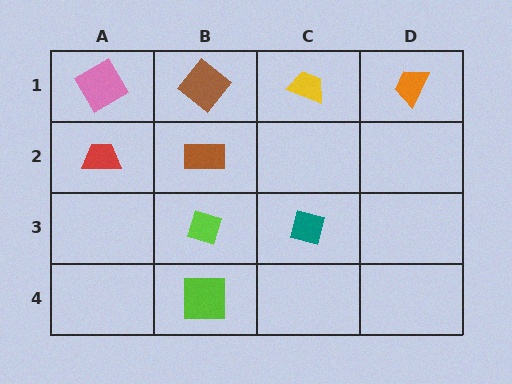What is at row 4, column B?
A lime square.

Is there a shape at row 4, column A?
No, that cell is empty.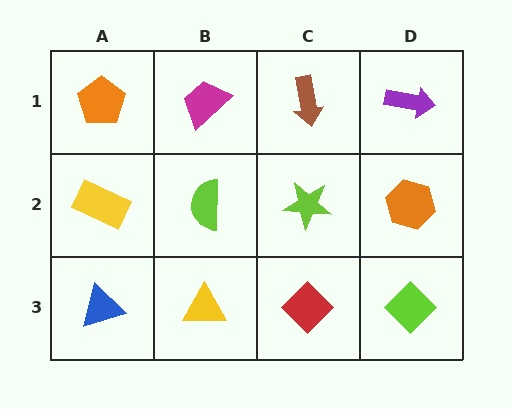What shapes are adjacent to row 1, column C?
A lime star (row 2, column C), a magenta trapezoid (row 1, column B), a purple arrow (row 1, column D).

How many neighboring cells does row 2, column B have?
4.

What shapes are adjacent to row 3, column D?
An orange hexagon (row 2, column D), a red diamond (row 3, column C).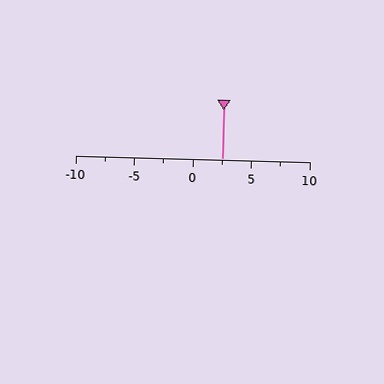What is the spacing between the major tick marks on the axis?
The major ticks are spaced 5 apart.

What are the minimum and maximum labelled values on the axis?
The axis runs from -10 to 10.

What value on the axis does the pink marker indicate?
The marker indicates approximately 2.5.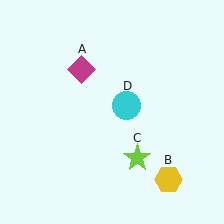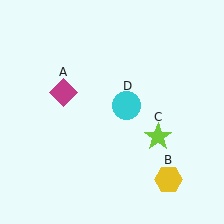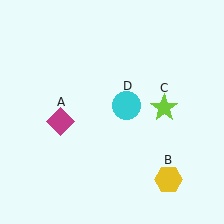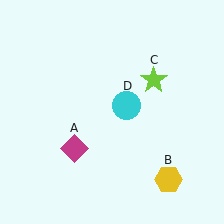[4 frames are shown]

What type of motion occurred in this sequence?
The magenta diamond (object A), lime star (object C) rotated counterclockwise around the center of the scene.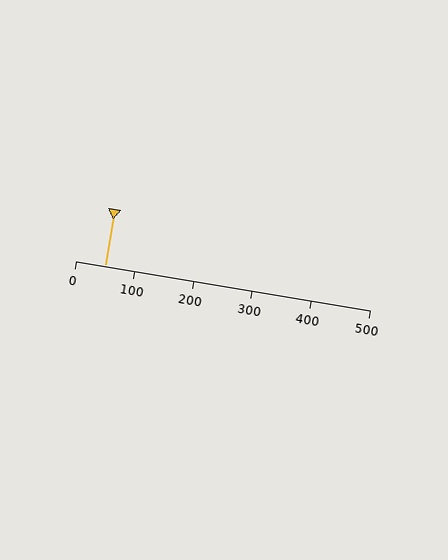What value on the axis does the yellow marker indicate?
The marker indicates approximately 50.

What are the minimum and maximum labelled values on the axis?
The axis runs from 0 to 500.